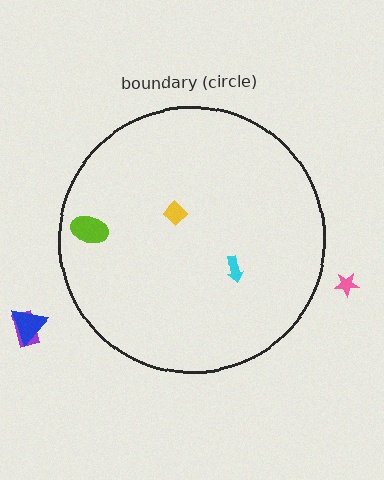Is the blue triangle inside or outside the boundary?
Outside.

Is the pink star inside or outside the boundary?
Outside.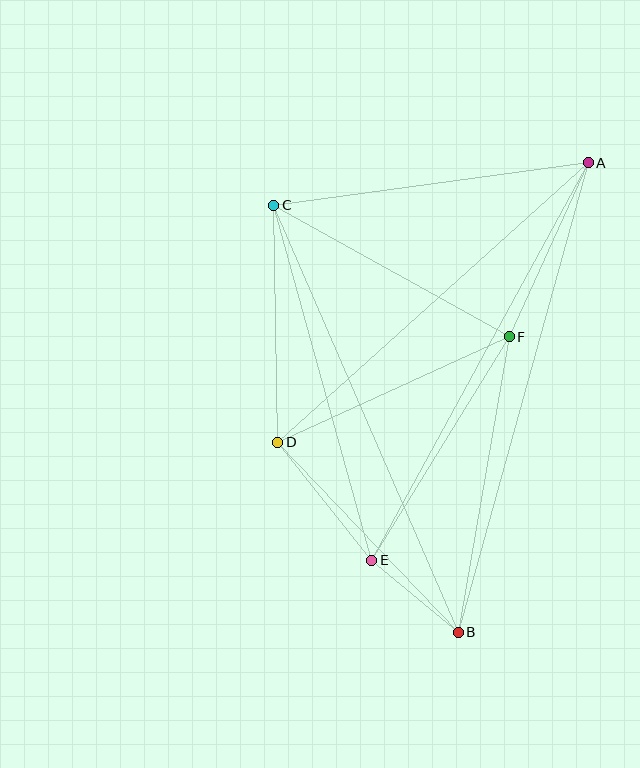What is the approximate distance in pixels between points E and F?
The distance between E and F is approximately 263 pixels.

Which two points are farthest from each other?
Points A and B are farthest from each other.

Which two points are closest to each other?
Points B and E are closest to each other.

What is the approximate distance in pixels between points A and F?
The distance between A and F is approximately 191 pixels.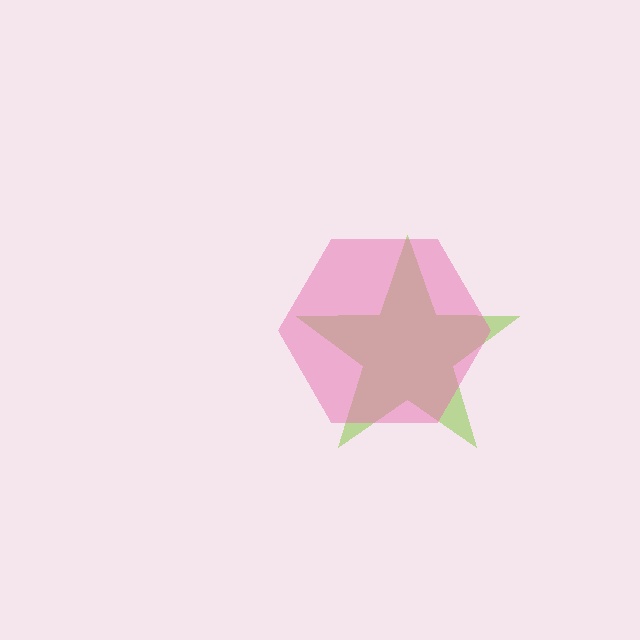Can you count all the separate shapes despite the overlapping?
Yes, there are 2 separate shapes.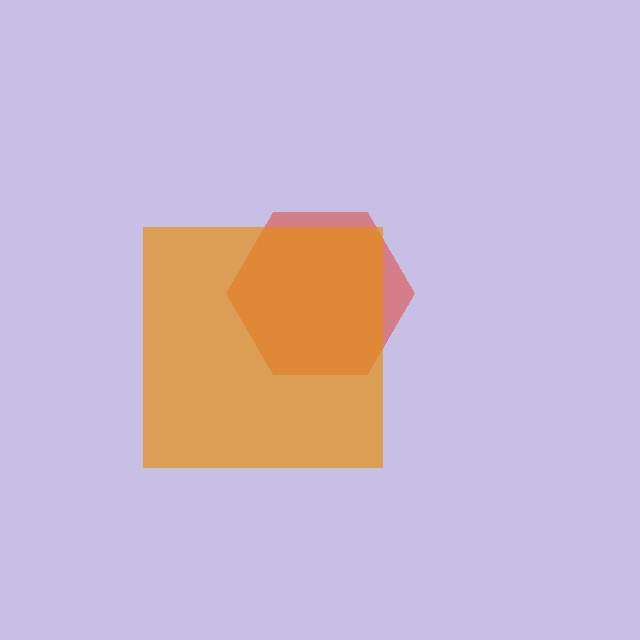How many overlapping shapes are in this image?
There are 2 overlapping shapes in the image.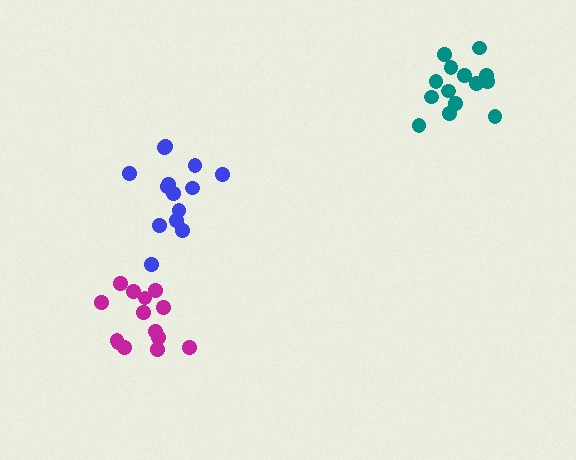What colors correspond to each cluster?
The clusters are colored: blue, magenta, teal.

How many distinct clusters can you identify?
There are 3 distinct clusters.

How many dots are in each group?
Group 1: 14 dots, Group 2: 14 dots, Group 3: 14 dots (42 total).